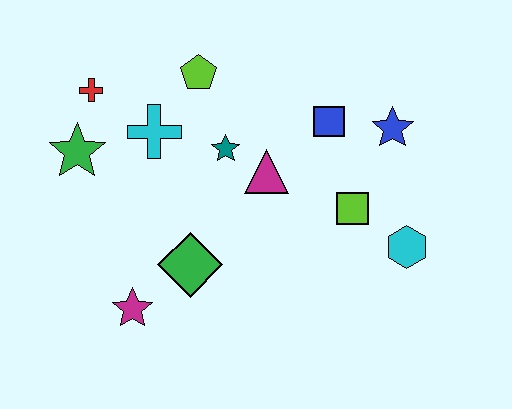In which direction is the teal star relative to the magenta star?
The teal star is above the magenta star.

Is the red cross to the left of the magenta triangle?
Yes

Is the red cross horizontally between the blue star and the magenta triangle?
No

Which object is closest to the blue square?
The blue star is closest to the blue square.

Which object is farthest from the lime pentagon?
The cyan hexagon is farthest from the lime pentagon.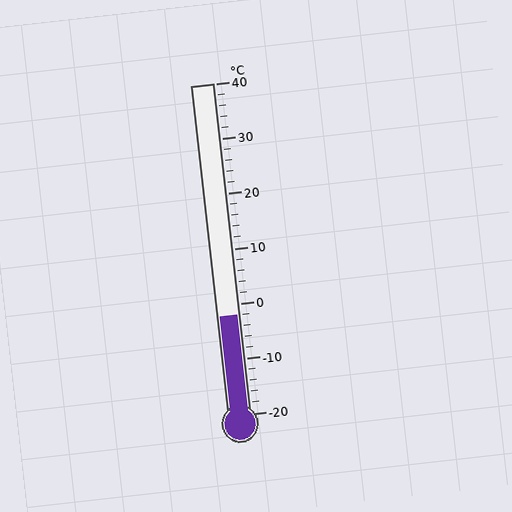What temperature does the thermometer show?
The thermometer shows approximately -2°C.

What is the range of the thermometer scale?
The thermometer scale ranges from -20°C to 40°C.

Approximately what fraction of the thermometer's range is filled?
The thermometer is filled to approximately 30% of its range.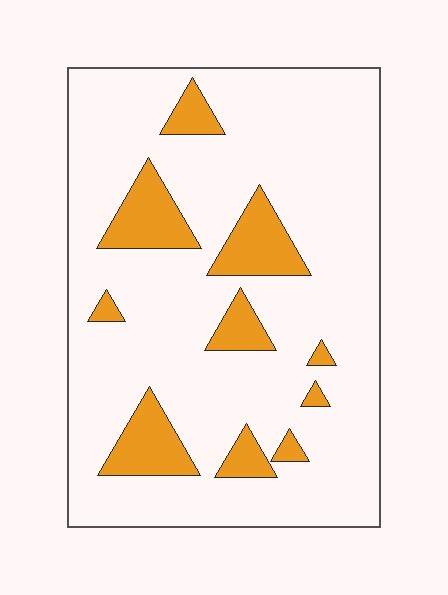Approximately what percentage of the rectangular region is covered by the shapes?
Approximately 15%.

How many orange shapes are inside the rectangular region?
10.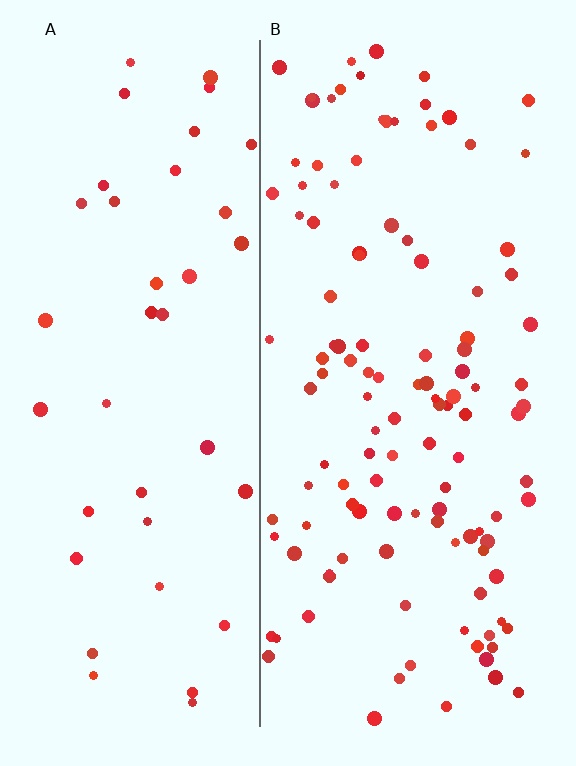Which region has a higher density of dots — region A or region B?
B (the right).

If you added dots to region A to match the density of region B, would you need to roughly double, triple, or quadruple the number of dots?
Approximately triple.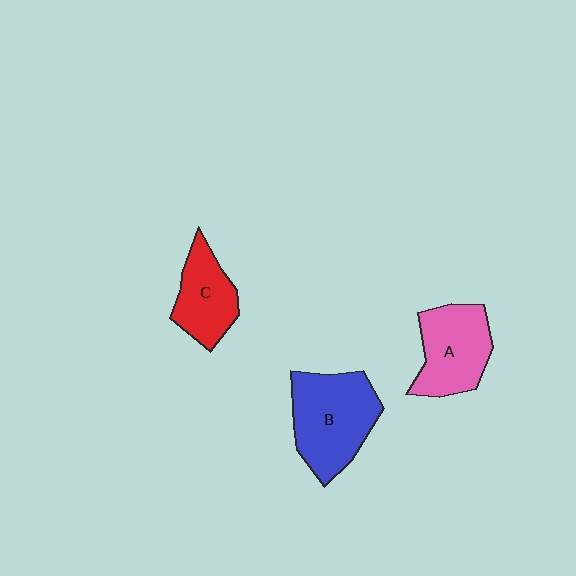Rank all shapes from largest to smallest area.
From largest to smallest: B (blue), A (pink), C (red).